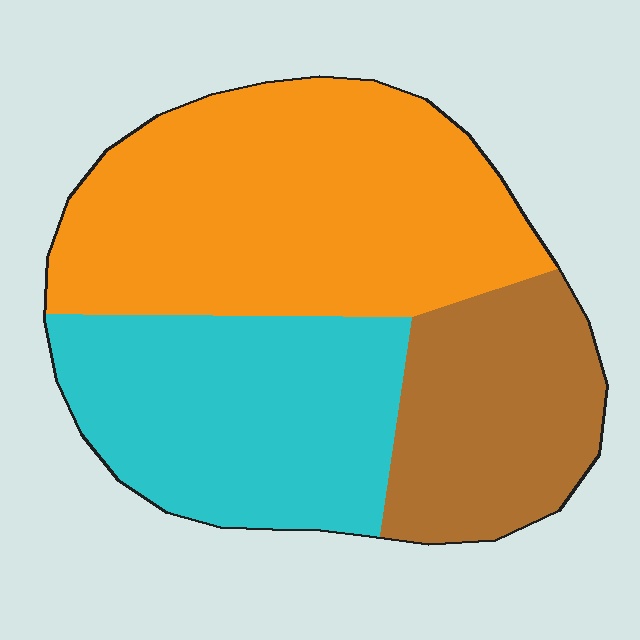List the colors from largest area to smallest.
From largest to smallest: orange, cyan, brown.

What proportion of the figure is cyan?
Cyan covers about 30% of the figure.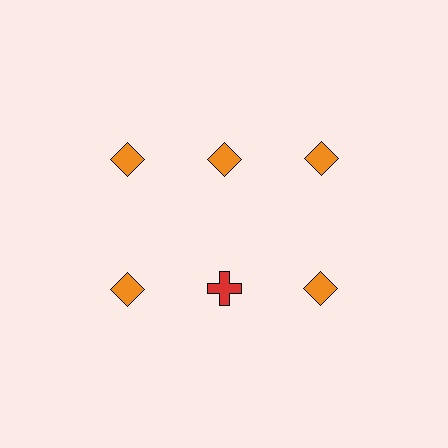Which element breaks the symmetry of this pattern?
The red cross in the second row, second from left column breaks the symmetry. All other shapes are orange diamonds.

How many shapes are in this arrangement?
There are 6 shapes arranged in a grid pattern.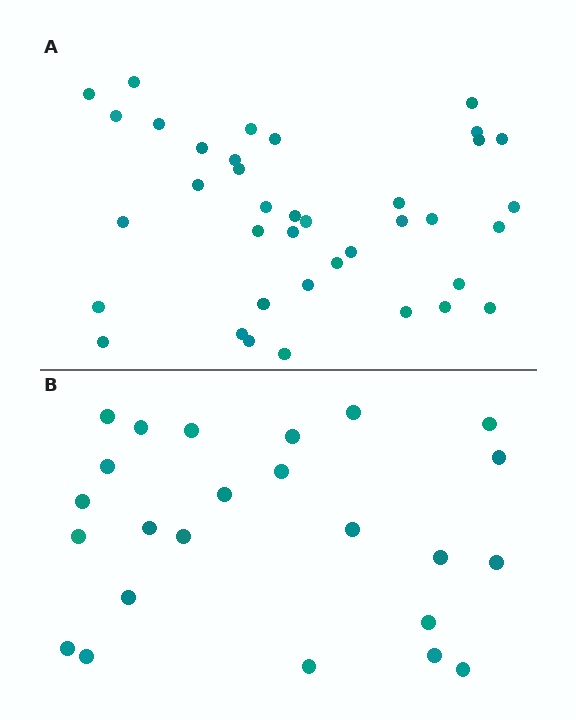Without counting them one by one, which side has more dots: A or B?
Region A (the top region) has more dots.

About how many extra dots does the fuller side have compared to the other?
Region A has approximately 15 more dots than region B.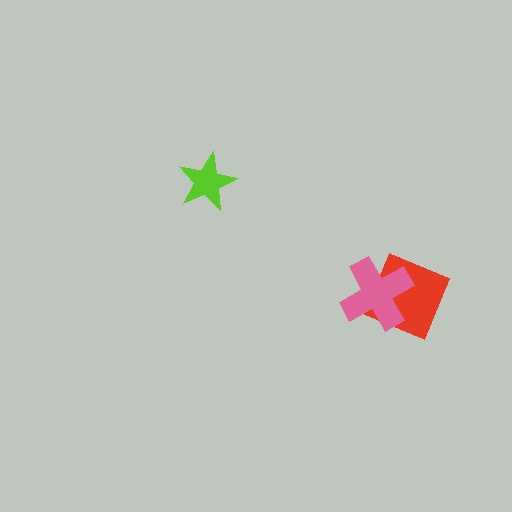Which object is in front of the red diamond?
The pink cross is in front of the red diamond.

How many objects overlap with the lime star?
0 objects overlap with the lime star.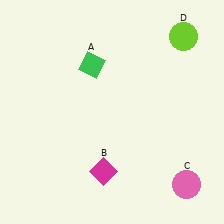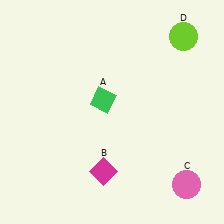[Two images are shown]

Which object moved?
The green diamond (A) moved down.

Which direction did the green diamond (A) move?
The green diamond (A) moved down.